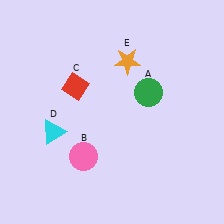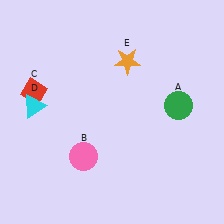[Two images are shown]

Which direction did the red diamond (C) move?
The red diamond (C) moved left.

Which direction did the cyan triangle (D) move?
The cyan triangle (D) moved up.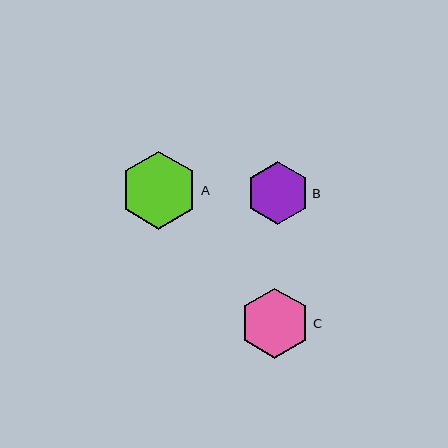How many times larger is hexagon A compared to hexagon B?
Hexagon A is approximately 1.2 times the size of hexagon B.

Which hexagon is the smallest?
Hexagon B is the smallest with a size of approximately 63 pixels.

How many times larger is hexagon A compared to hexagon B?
Hexagon A is approximately 1.2 times the size of hexagon B.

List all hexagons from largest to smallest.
From largest to smallest: A, C, B.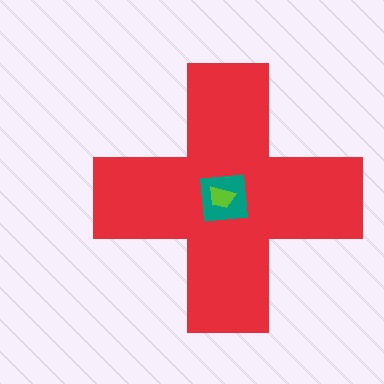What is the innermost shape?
The lime trapezoid.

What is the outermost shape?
The red cross.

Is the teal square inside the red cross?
Yes.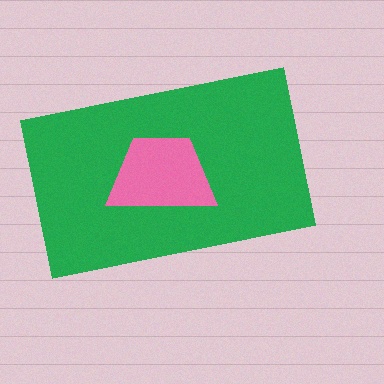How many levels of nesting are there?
2.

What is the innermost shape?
The pink trapezoid.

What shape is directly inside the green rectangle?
The pink trapezoid.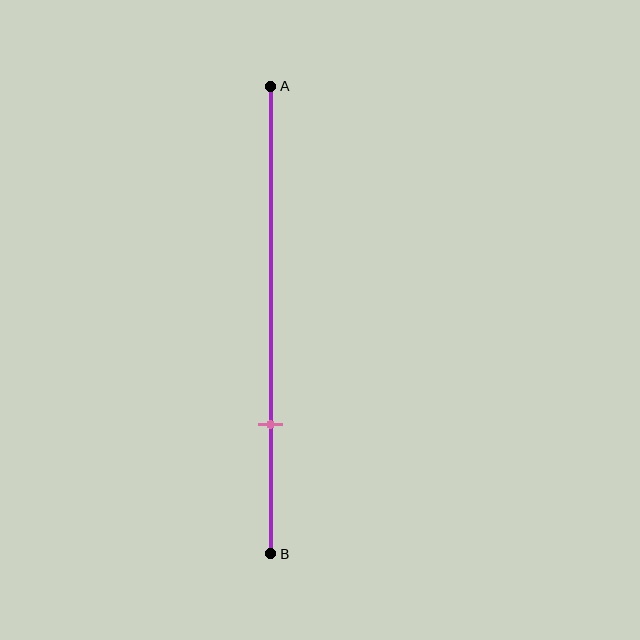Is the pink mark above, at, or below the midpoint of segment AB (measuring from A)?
The pink mark is below the midpoint of segment AB.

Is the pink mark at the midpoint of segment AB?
No, the mark is at about 70% from A, not at the 50% midpoint.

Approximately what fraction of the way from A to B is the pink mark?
The pink mark is approximately 70% of the way from A to B.